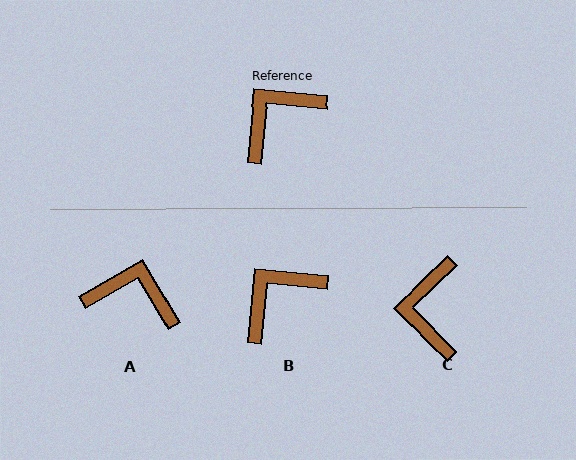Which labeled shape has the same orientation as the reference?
B.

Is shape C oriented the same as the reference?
No, it is off by about 50 degrees.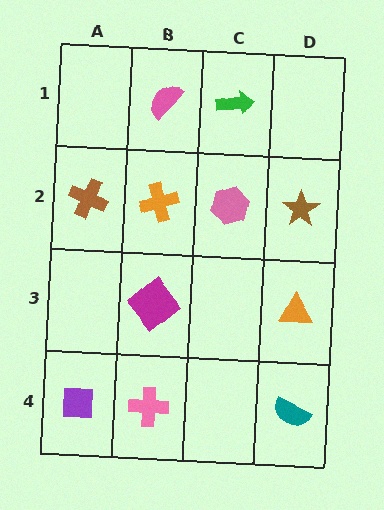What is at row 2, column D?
A brown star.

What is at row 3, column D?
An orange triangle.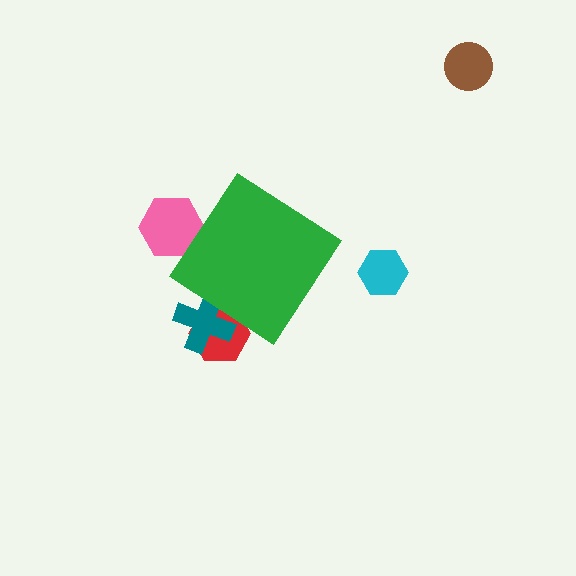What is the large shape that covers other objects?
A green diamond.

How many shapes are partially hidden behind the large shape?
3 shapes are partially hidden.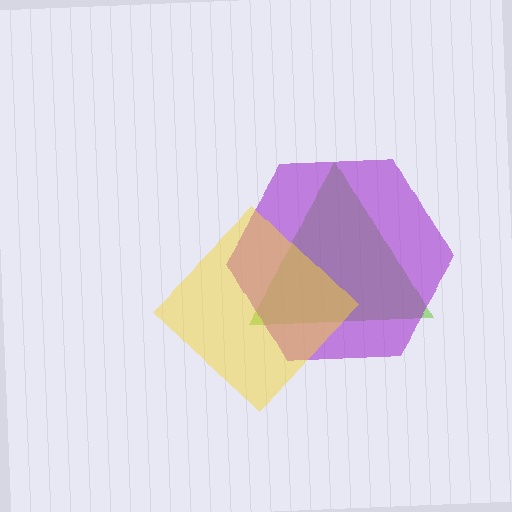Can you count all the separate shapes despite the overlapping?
Yes, there are 3 separate shapes.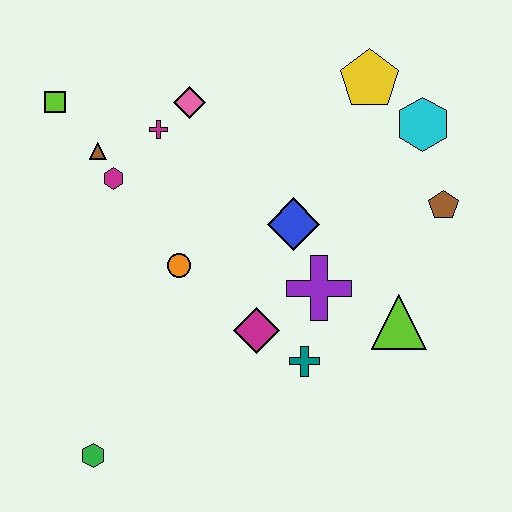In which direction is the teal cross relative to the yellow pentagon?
The teal cross is below the yellow pentagon.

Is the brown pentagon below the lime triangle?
No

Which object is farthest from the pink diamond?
The green hexagon is farthest from the pink diamond.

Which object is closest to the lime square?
The brown triangle is closest to the lime square.